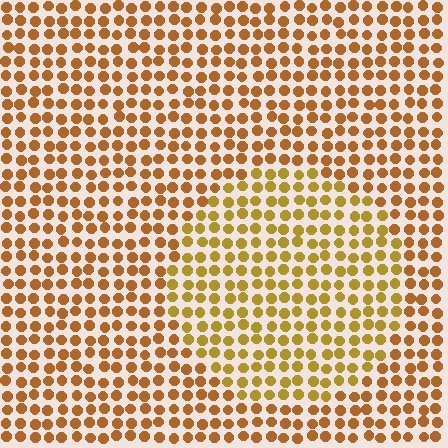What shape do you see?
I see a circle.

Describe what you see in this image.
The image is filled with small brown elements in a uniform arrangement. A circle-shaped region is visible where the elements are tinted to a slightly different hue, forming a subtle color boundary.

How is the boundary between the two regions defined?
The boundary is defined purely by a slight shift in hue (about 22 degrees). Spacing, size, and orientation are identical on both sides.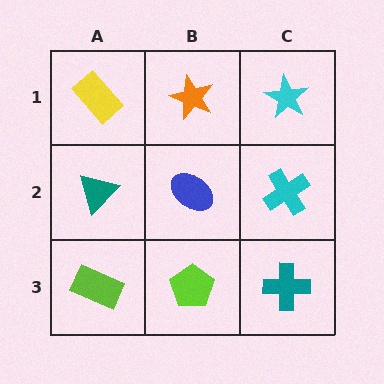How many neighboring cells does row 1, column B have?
3.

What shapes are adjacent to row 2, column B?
An orange star (row 1, column B), a lime pentagon (row 3, column B), a teal triangle (row 2, column A), a cyan cross (row 2, column C).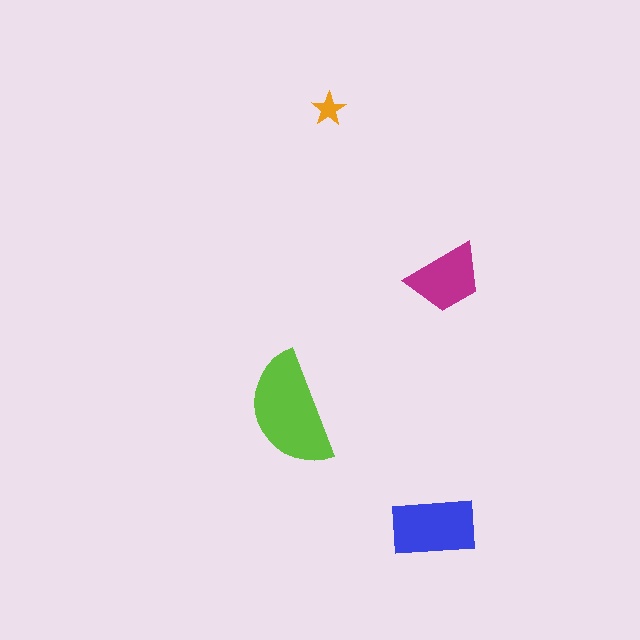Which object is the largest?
The lime semicircle.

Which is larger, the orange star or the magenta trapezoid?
The magenta trapezoid.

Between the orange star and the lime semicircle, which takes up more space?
The lime semicircle.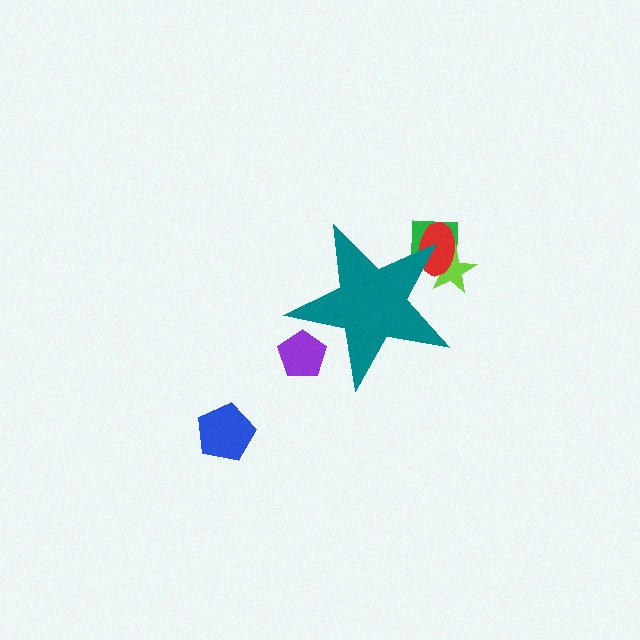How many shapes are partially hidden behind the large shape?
4 shapes are partially hidden.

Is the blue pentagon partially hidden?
No, the blue pentagon is fully visible.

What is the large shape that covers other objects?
A teal star.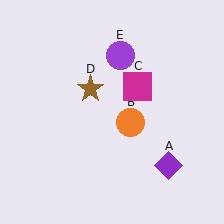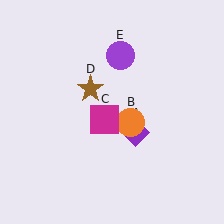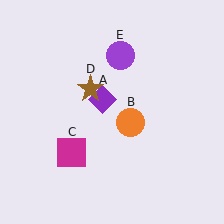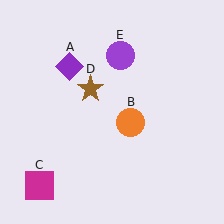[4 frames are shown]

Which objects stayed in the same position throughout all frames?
Orange circle (object B) and brown star (object D) and purple circle (object E) remained stationary.